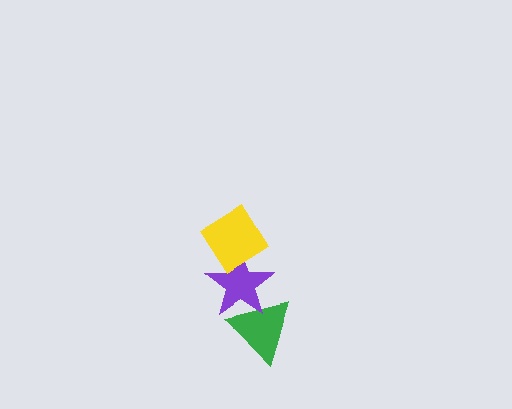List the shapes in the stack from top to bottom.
From top to bottom: the yellow diamond, the purple star, the green triangle.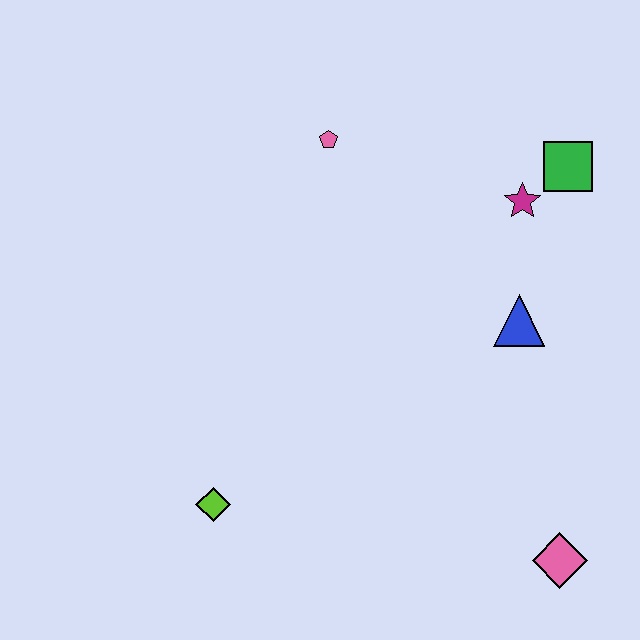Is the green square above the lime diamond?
Yes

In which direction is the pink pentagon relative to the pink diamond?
The pink pentagon is above the pink diamond.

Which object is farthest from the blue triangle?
The lime diamond is farthest from the blue triangle.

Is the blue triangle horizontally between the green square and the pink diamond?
No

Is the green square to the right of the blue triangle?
Yes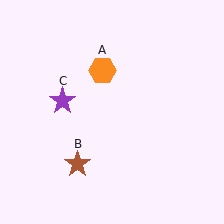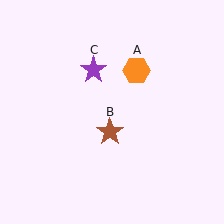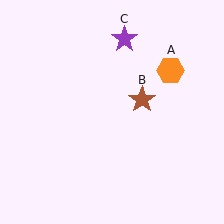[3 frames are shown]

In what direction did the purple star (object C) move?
The purple star (object C) moved up and to the right.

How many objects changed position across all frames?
3 objects changed position: orange hexagon (object A), brown star (object B), purple star (object C).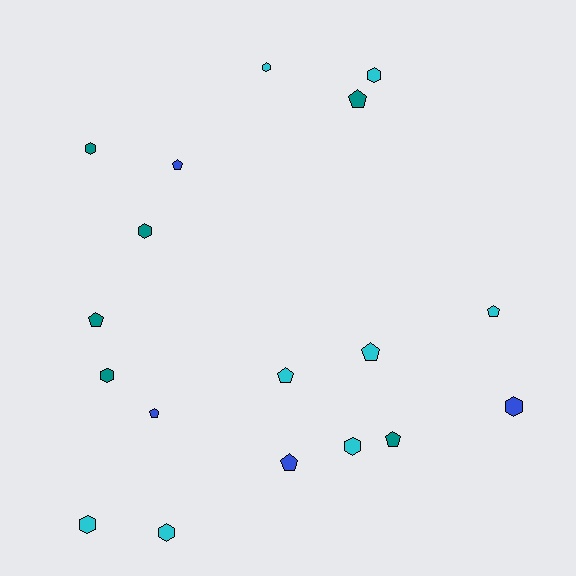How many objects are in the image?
There are 18 objects.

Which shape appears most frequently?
Hexagon, with 9 objects.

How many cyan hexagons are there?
There are 5 cyan hexagons.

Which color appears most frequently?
Cyan, with 8 objects.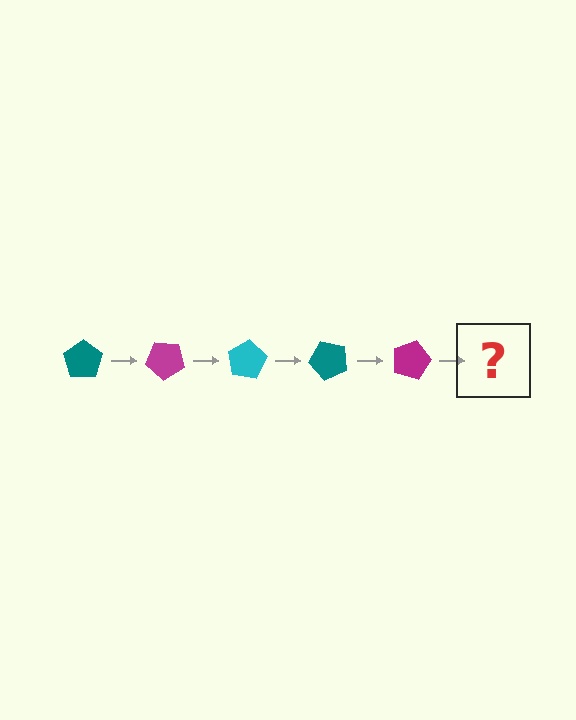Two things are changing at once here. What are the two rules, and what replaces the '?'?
The two rules are that it rotates 40 degrees each step and the color cycles through teal, magenta, and cyan. The '?' should be a cyan pentagon, rotated 200 degrees from the start.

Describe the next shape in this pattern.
It should be a cyan pentagon, rotated 200 degrees from the start.